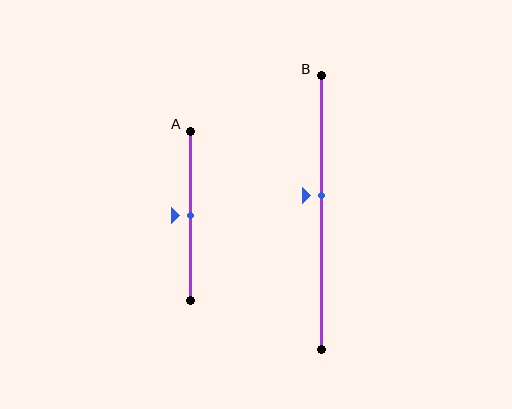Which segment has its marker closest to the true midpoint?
Segment A has its marker closest to the true midpoint.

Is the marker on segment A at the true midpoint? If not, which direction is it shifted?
Yes, the marker on segment A is at the true midpoint.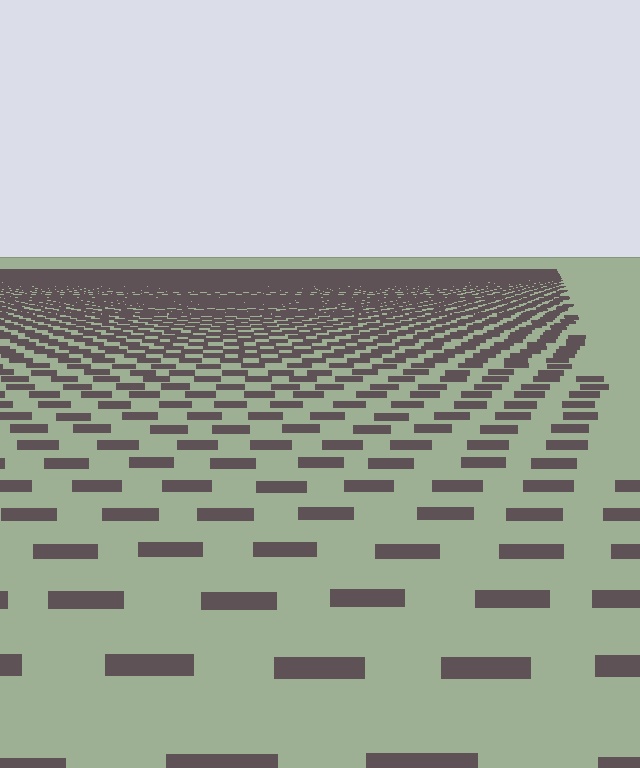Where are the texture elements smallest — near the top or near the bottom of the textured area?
Near the top.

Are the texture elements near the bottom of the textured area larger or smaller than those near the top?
Larger. Near the bottom, elements are closer to the viewer and appear at a bigger on-screen size.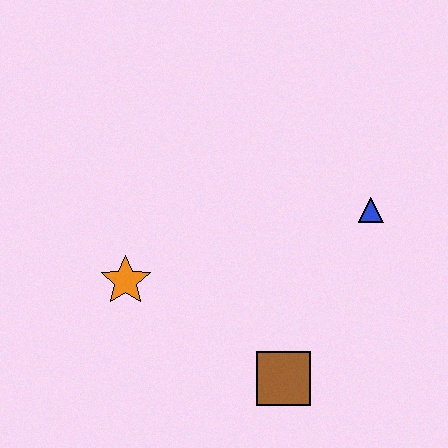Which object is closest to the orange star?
The brown square is closest to the orange star.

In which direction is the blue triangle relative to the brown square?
The blue triangle is above the brown square.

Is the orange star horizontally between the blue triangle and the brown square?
No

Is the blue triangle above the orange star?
Yes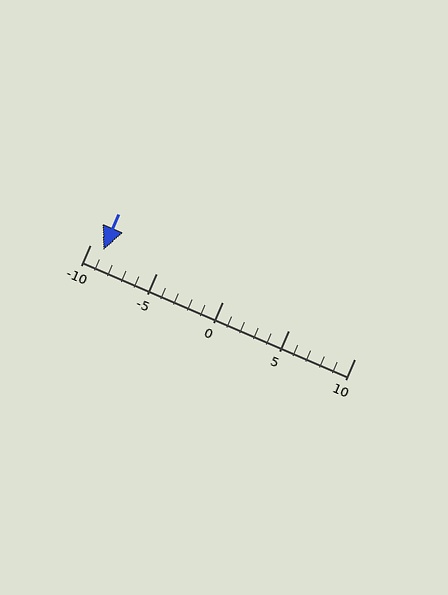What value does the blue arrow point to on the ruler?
The blue arrow points to approximately -9.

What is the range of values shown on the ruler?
The ruler shows values from -10 to 10.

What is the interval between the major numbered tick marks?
The major tick marks are spaced 5 units apart.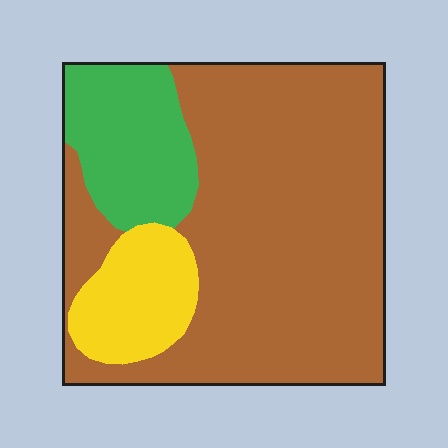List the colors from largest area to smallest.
From largest to smallest: brown, green, yellow.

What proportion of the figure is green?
Green covers about 15% of the figure.